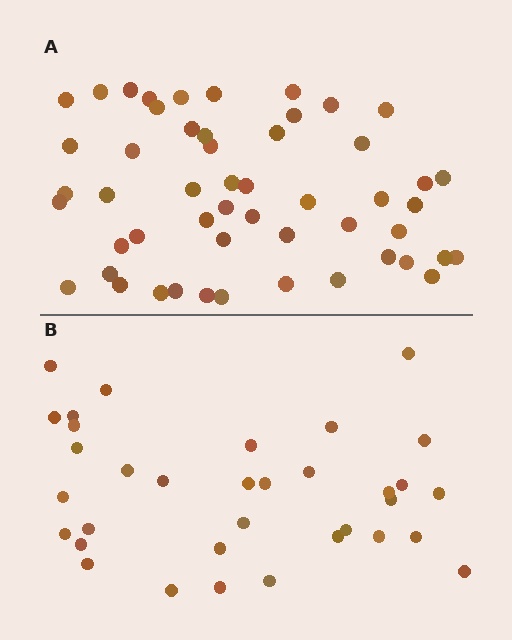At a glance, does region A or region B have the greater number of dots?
Region A (the top region) has more dots.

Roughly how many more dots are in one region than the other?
Region A has approximately 20 more dots than region B.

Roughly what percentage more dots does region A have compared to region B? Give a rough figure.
About 55% more.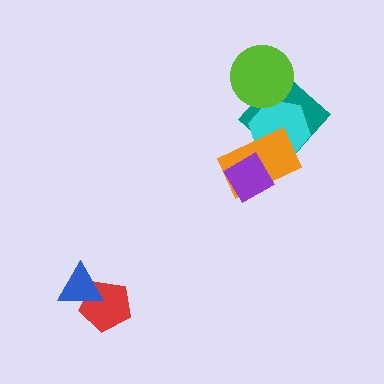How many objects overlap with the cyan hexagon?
3 objects overlap with the cyan hexagon.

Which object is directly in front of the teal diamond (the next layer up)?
The cyan hexagon is directly in front of the teal diamond.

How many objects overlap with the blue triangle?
1 object overlaps with the blue triangle.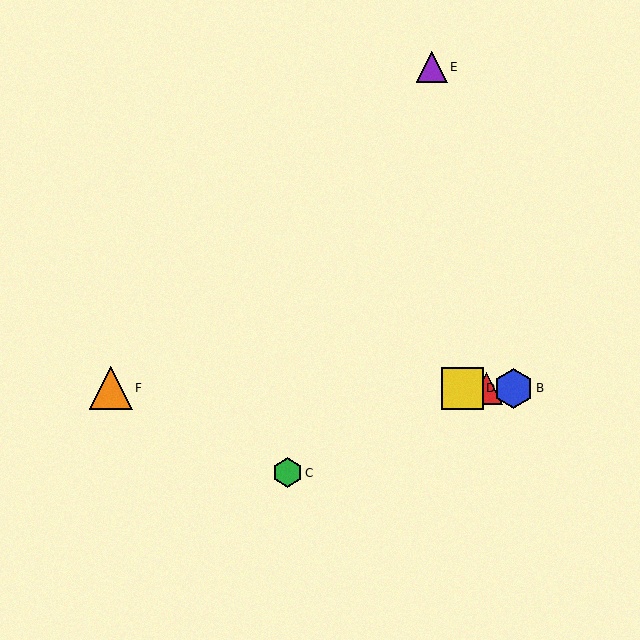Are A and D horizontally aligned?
Yes, both are at y≈388.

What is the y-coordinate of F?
Object F is at y≈388.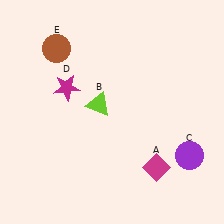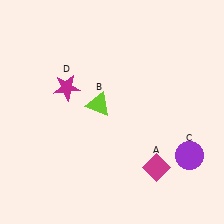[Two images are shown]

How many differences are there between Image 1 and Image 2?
There is 1 difference between the two images.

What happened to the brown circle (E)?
The brown circle (E) was removed in Image 2. It was in the top-left area of Image 1.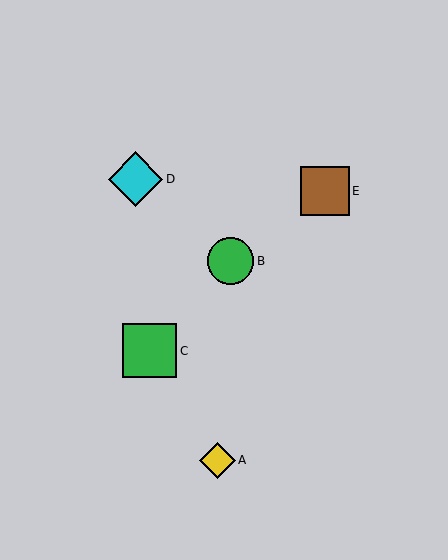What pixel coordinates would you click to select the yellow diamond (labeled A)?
Click at (217, 460) to select the yellow diamond A.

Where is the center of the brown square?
The center of the brown square is at (325, 191).